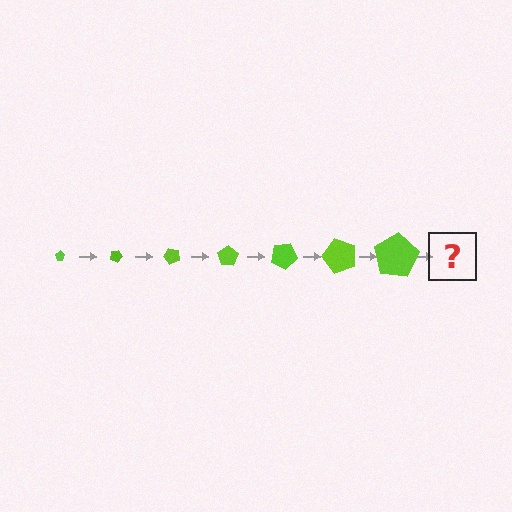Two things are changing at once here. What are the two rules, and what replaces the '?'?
The two rules are that the pentagon grows larger each step and it rotates 25 degrees each step. The '?' should be a pentagon, larger than the previous one and rotated 175 degrees from the start.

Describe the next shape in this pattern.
It should be a pentagon, larger than the previous one and rotated 175 degrees from the start.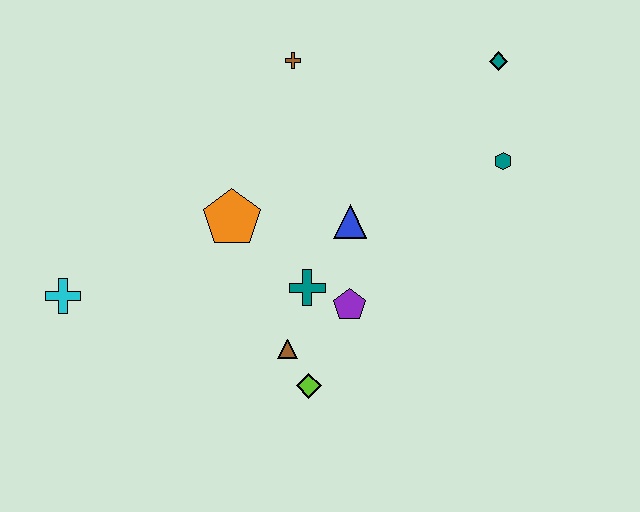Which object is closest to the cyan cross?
The orange pentagon is closest to the cyan cross.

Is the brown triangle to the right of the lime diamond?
No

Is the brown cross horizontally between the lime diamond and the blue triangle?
No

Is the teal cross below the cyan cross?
No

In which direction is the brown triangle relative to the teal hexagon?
The brown triangle is to the left of the teal hexagon.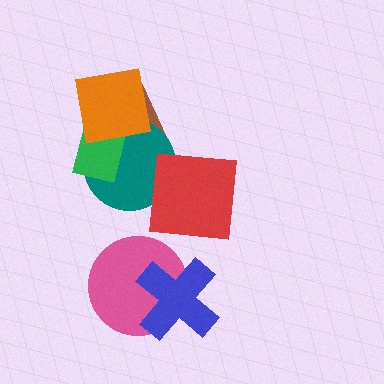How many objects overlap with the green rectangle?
3 objects overlap with the green rectangle.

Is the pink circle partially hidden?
Yes, it is partially covered by another shape.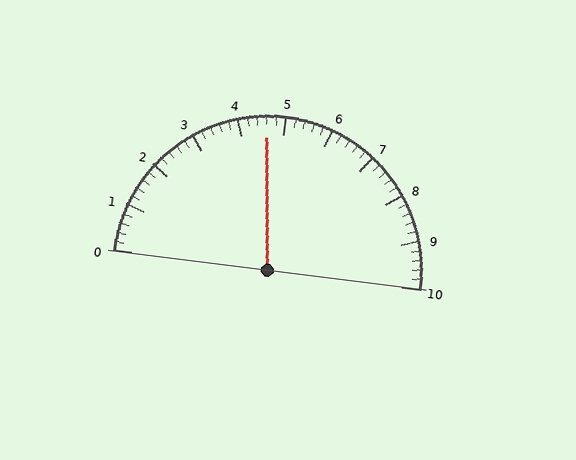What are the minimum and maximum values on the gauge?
The gauge ranges from 0 to 10.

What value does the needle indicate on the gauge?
The needle indicates approximately 4.6.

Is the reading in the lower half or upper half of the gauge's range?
The reading is in the lower half of the range (0 to 10).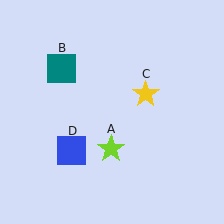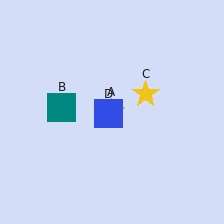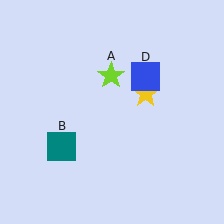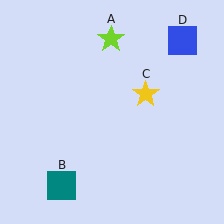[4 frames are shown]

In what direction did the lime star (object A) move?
The lime star (object A) moved up.